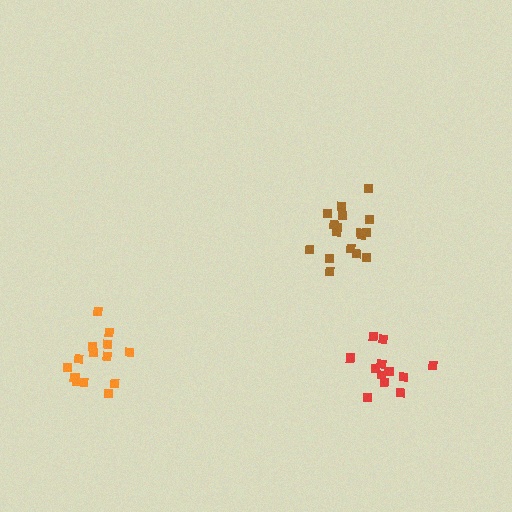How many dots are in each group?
Group 1: 14 dots, Group 2: 13 dots, Group 3: 17 dots (44 total).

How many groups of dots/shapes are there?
There are 3 groups.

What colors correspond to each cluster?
The clusters are colored: orange, red, brown.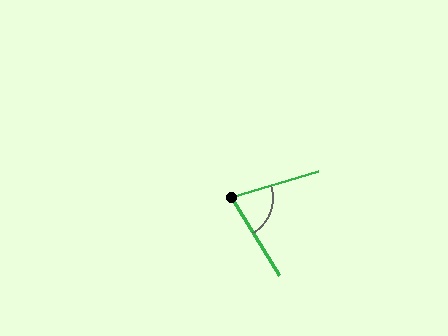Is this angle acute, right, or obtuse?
It is acute.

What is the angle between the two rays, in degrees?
Approximately 75 degrees.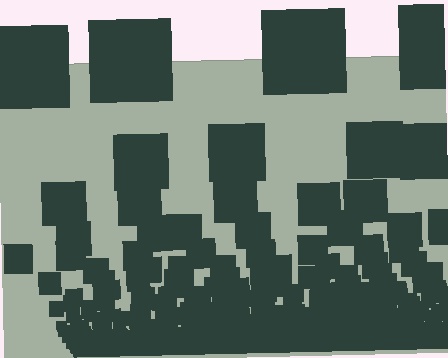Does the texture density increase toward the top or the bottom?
Density increases toward the bottom.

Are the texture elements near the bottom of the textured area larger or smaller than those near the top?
Smaller. The gradient is inverted — elements near the bottom are smaller and denser.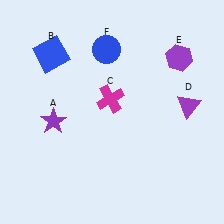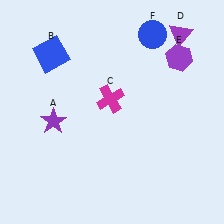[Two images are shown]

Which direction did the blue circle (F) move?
The blue circle (F) moved right.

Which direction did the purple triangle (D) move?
The purple triangle (D) moved up.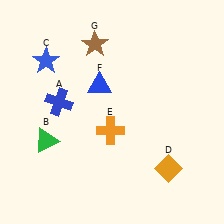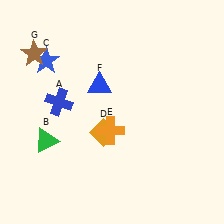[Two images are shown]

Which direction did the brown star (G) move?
The brown star (G) moved left.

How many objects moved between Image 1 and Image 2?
2 objects moved between the two images.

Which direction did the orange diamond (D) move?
The orange diamond (D) moved left.